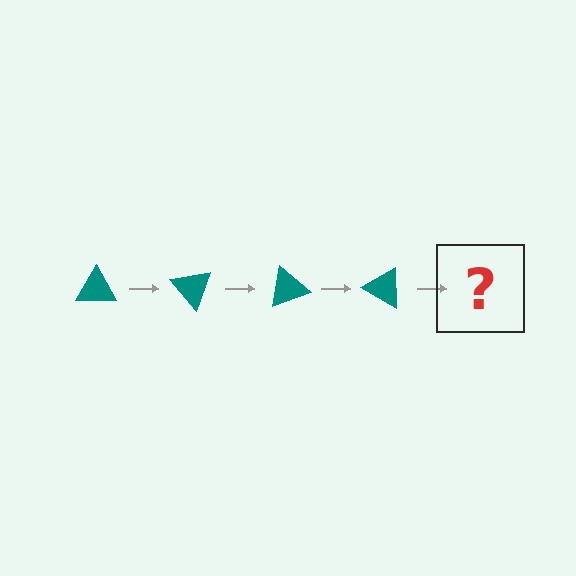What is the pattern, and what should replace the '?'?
The pattern is that the triangle rotates 50 degrees each step. The '?' should be a teal triangle rotated 200 degrees.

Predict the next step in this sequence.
The next step is a teal triangle rotated 200 degrees.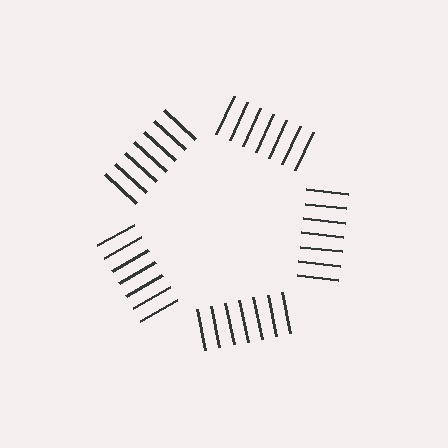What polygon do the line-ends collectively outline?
An illusory pentagon — the line segments terminate on its edges but no continuous stroke is drawn.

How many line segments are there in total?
35 — 7 along each of the 5 edges.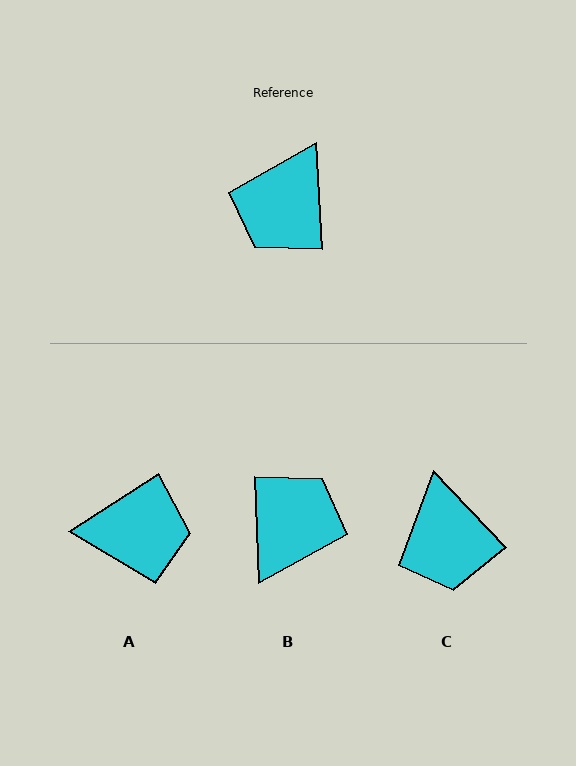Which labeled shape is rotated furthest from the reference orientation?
B, about 179 degrees away.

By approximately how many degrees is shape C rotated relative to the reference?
Approximately 40 degrees counter-clockwise.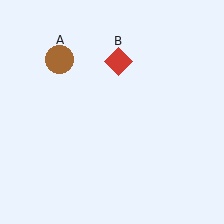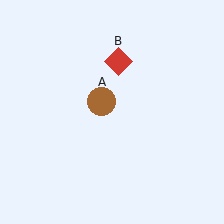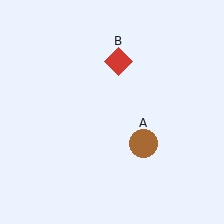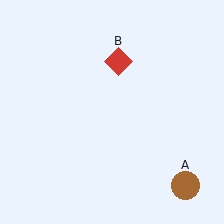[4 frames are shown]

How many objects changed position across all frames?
1 object changed position: brown circle (object A).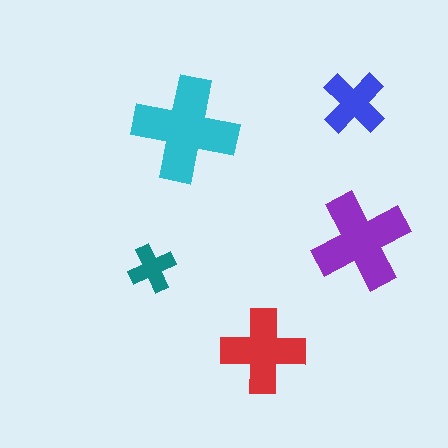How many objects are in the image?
There are 5 objects in the image.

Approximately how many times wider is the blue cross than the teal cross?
About 1.5 times wider.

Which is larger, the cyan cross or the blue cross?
The cyan one.